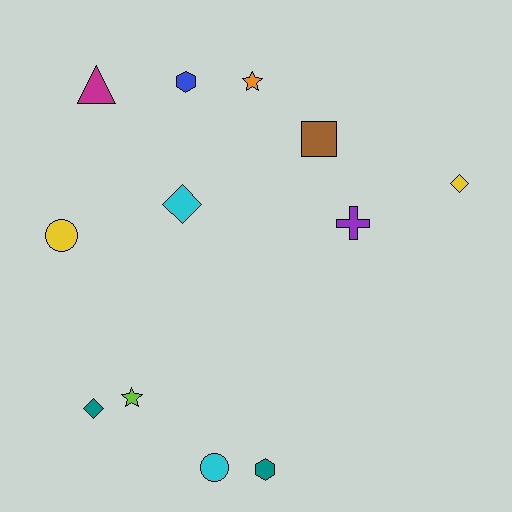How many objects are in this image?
There are 12 objects.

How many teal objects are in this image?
There are 2 teal objects.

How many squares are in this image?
There is 1 square.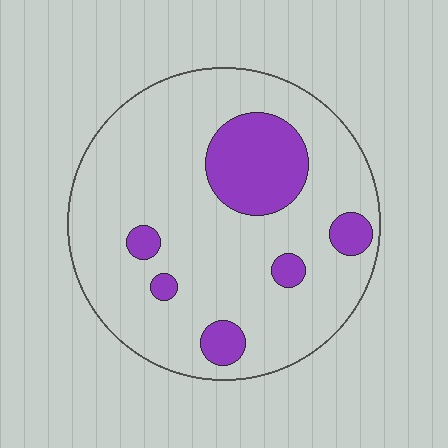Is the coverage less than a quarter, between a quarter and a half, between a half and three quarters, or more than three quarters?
Less than a quarter.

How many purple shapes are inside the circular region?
6.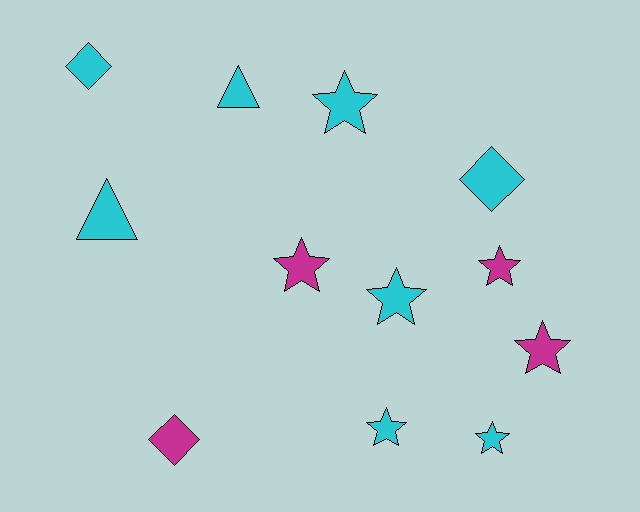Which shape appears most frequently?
Star, with 7 objects.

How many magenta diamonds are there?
There is 1 magenta diamond.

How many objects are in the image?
There are 12 objects.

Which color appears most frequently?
Cyan, with 8 objects.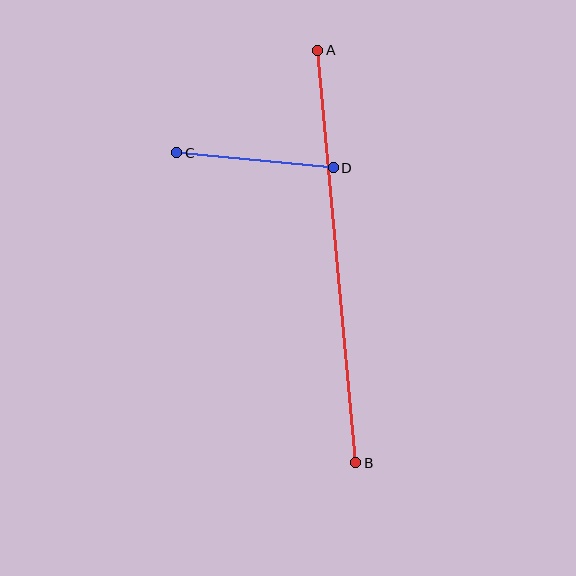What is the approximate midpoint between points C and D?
The midpoint is at approximately (255, 160) pixels.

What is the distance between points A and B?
The distance is approximately 415 pixels.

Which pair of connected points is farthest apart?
Points A and B are farthest apart.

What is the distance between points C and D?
The distance is approximately 157 pixels.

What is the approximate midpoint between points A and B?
The midpoint is at approximately (337, 257) pixels.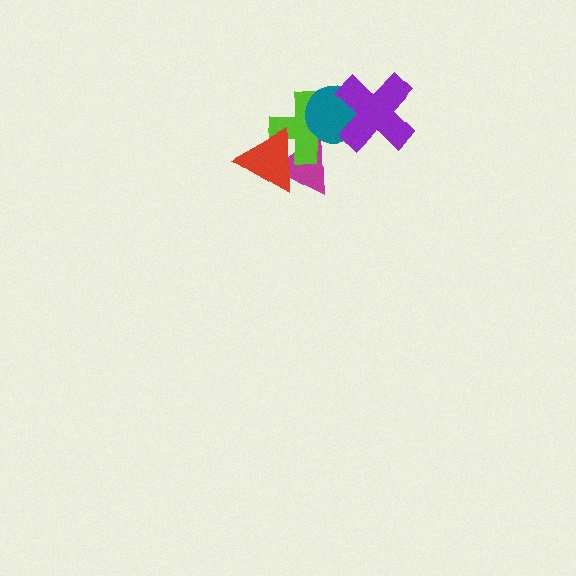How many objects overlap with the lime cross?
4 objects overlap with the lime cross.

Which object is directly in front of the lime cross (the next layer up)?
The teal circle is directly in front of the lime cross.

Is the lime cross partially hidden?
Yes, it is partially covered by another shape.